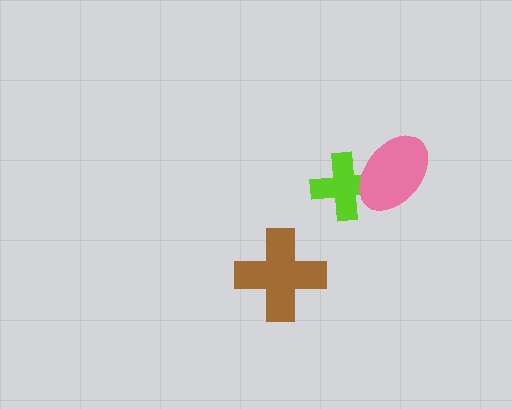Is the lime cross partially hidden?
Yes, it is partially covered by another shape.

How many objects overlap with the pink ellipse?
1 object overlaps with the pink ellipse.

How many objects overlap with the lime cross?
1 object overlaps with the lime cross.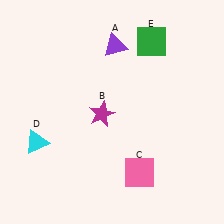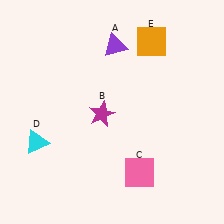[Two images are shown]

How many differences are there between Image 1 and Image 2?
There is 1 difference between the two images.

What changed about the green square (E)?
In Image 1, E is green. In Image 2, it changed to orange.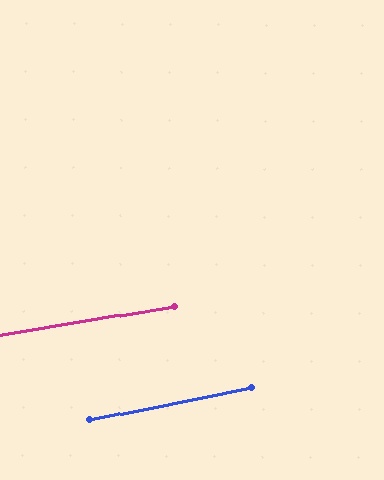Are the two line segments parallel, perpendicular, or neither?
Parallel — their directions differ by only 1.6°.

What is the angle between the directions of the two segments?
Approximately 2 degrees.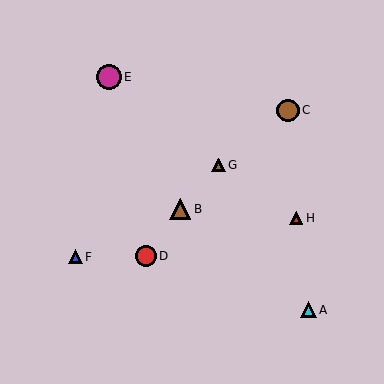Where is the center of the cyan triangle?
The center of the cyan triangle is at (308, 310).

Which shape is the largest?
The magenta circle (labeled E) is the largest.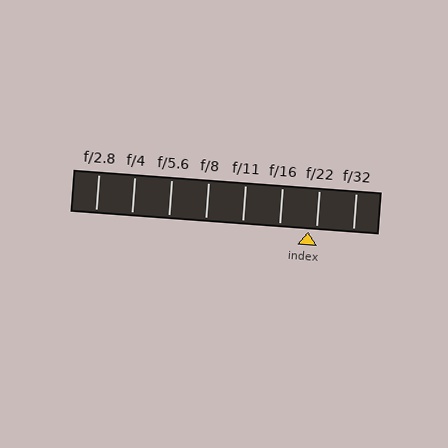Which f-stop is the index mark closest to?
The index mark is closest to f/22.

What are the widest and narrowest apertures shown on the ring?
The widest aperture shown is f/2.8 and the narrowest is f/32.